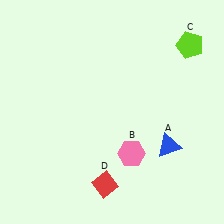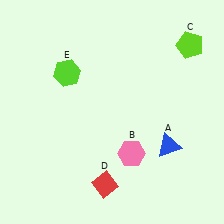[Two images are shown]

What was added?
A lime hexagon (E) was added in Image 2.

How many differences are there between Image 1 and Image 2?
There is 1 difference between the two images.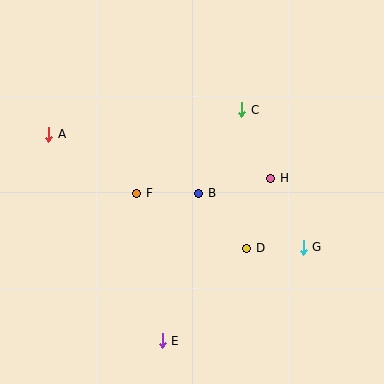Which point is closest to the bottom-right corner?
Point G is closest to the bottom-right corner.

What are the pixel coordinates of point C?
Point C is at (242, 110).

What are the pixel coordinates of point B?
Point B is at (199, 193).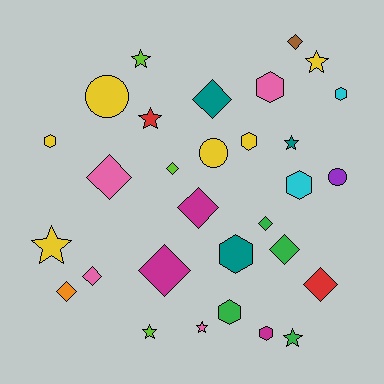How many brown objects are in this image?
There is 1 brown object.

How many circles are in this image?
There are 3 circles.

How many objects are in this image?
There are 30 objects.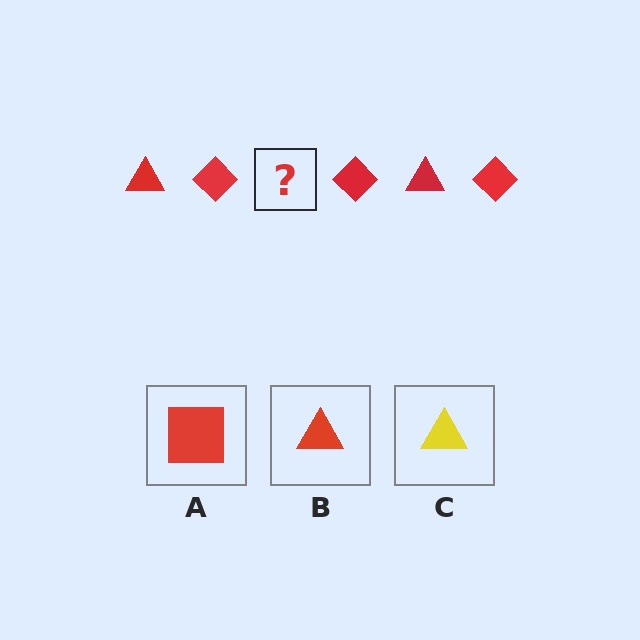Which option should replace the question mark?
Option B.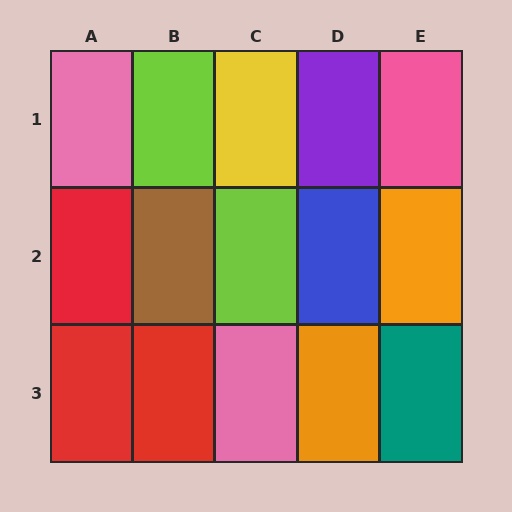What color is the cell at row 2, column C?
Lime.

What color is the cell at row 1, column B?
Lime.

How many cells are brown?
1 cell is brown.